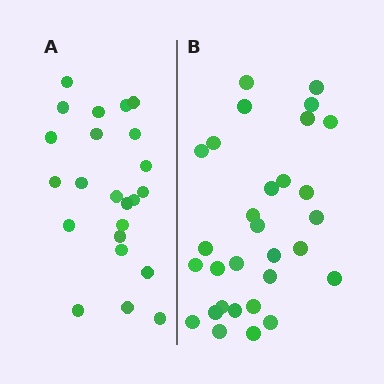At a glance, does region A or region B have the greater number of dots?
Region B (the right region) has more dots.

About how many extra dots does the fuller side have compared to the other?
Region B has roughly 8 or so more dots than region A.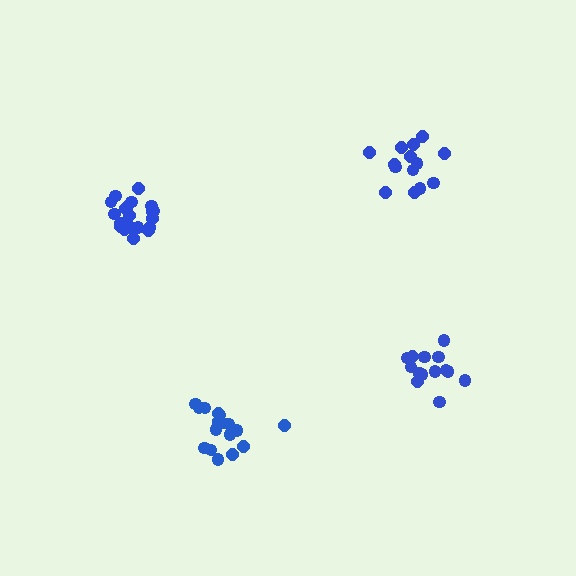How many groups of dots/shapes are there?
There are 4 groups.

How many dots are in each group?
Group 1: 14 dots, Group 2: 20 dots, Group 3: 17 dots, Group 4: 14 dots (65 total).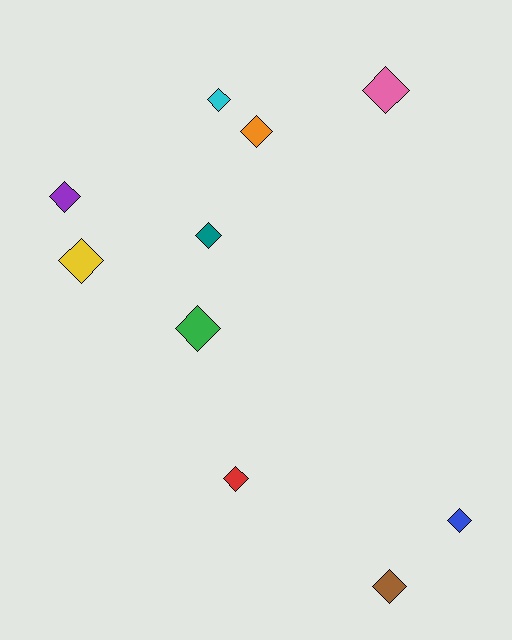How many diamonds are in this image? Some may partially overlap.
There are 10 diamonds.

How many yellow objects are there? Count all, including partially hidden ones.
There is 1 yellow object.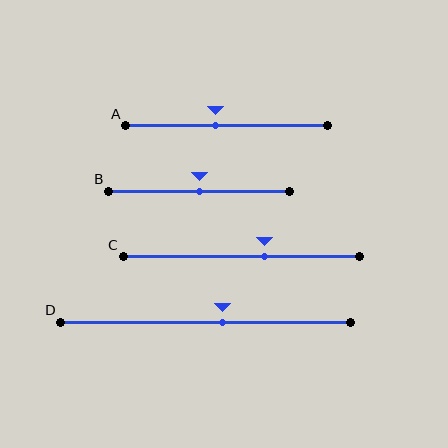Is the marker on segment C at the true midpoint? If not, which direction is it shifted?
No, the marker on segment C is shifted to the right by about 10% of the segment length.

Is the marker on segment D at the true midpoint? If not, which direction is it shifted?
No, the marker on segment D is shifted to the right by about 6% of the segment length.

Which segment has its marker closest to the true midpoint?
Segment B has its marker closest to the true midpoint.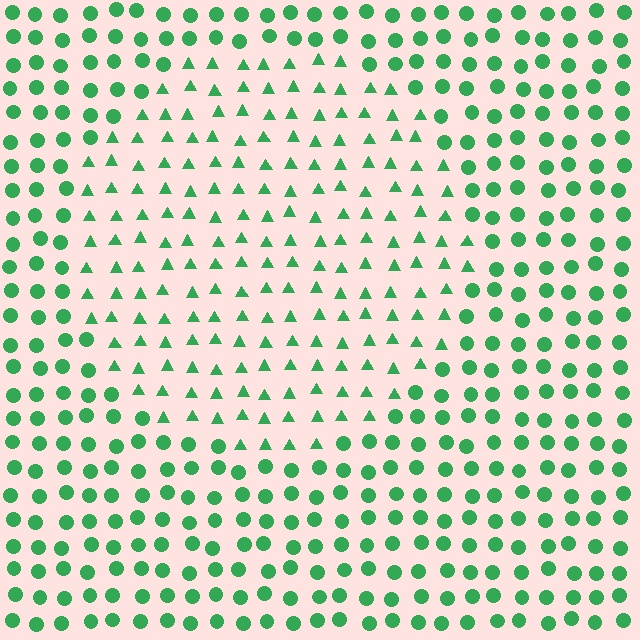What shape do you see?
I see a circle.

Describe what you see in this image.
The image is filled with small green elements arranged in a uniform grid. A circle-shaped region contains triangles, while the surrounding area contains circles. The boundary is defined purely by the change in element shape.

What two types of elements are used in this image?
The image uses triangles inside the circle region and circles outside it.